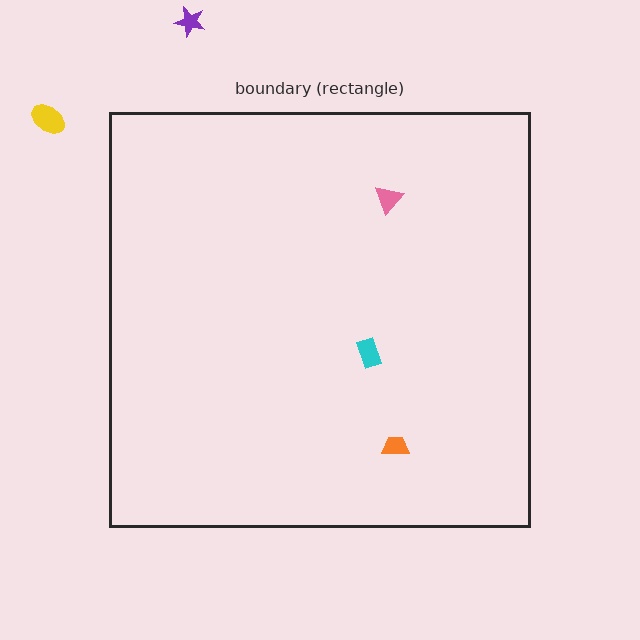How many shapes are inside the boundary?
3 inside, 2 outside.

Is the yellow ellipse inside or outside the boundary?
Outside.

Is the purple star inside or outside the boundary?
Outside.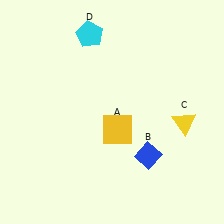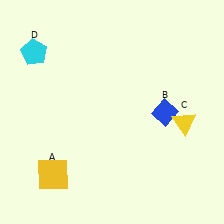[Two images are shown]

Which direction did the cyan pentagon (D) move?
The cyan pentagon (D) moved left.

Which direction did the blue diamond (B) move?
The blue diamond (B) moved up.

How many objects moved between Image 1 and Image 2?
3 objects moved between the two images.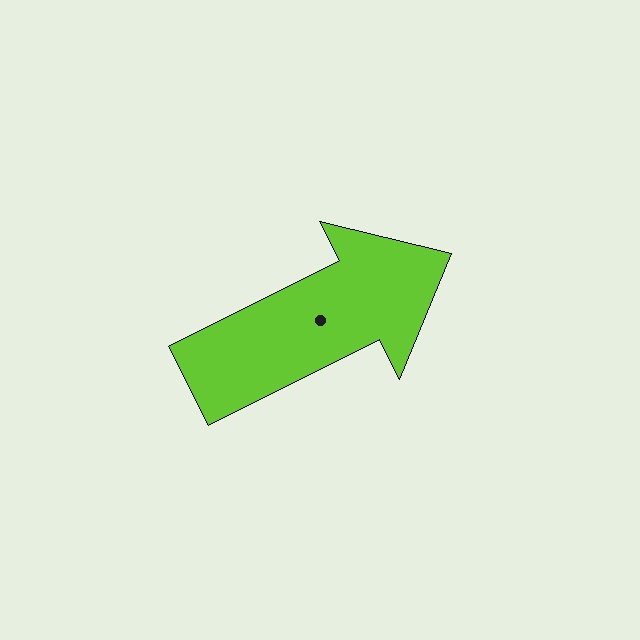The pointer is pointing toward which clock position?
Roughly 2 o'clock.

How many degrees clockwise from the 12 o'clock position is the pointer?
Approximately 63 degrees.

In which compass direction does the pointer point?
Northeast.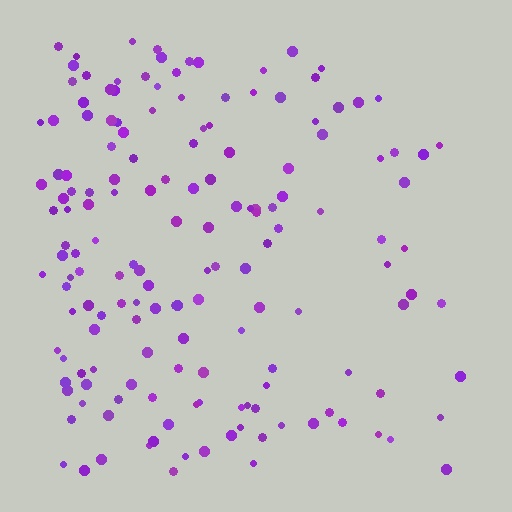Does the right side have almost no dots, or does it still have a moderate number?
Still a moderate number, just noticeably fewer than the left.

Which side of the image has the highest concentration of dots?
The left.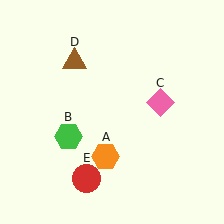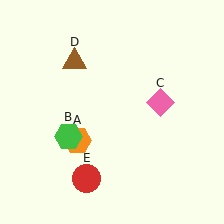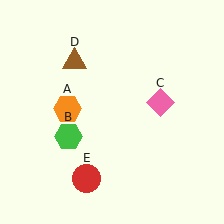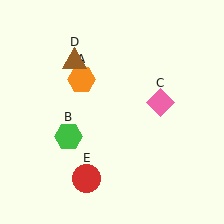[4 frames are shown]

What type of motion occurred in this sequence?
The orange hexagon (object A) rotated clockwise around the center of the scene.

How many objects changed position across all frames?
1 object changed position: orange hexagon (object A).